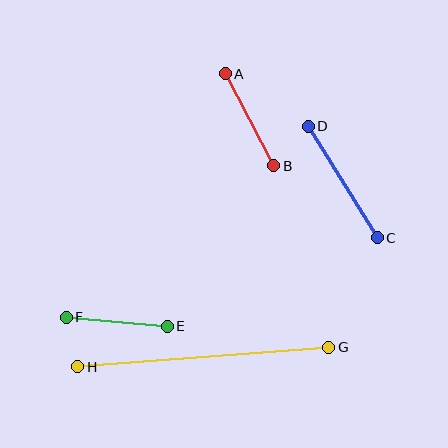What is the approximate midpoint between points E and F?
The midpoint is at approximately (117, 322) pixels.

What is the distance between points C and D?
The distance is approximately 131 pixels.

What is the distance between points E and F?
The distance is approximately 101 pixels.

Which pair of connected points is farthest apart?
Points G and H are farthest apart.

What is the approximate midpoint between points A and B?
The midpoint is at approximately (250, 120) pixels.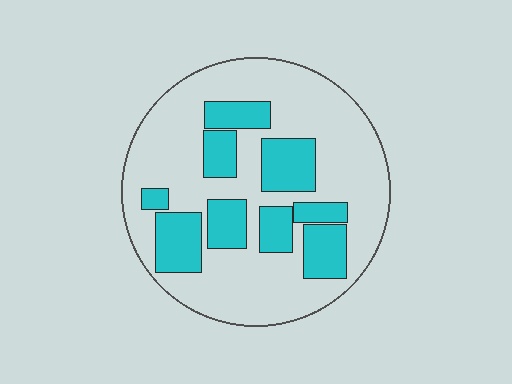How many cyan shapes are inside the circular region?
9.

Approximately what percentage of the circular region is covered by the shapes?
Approximately 30%.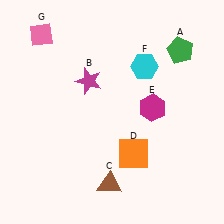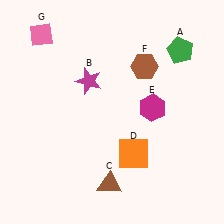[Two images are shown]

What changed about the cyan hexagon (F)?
In Image 1, F is cyan. In Image 2, it changed to brown.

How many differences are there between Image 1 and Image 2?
There is 1 difference between the two images.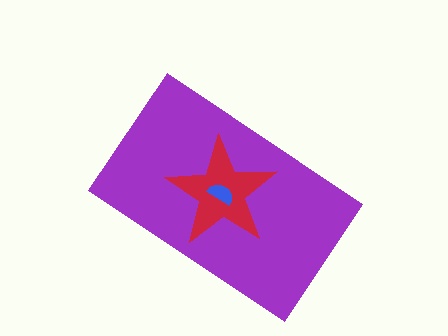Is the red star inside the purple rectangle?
Yes.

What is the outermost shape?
The purple rectangle.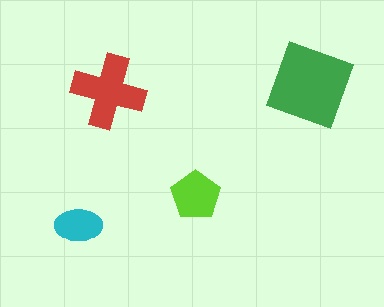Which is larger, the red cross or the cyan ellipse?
The red cross.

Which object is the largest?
The green diamond.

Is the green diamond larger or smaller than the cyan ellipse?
Larger.